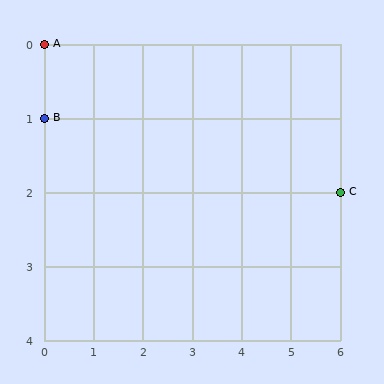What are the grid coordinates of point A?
Point A is at grid coordinates (0, 0).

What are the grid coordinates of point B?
Point B is at grid coordinates (0, 1).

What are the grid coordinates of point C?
Point C is at grid coordinates (6, 2).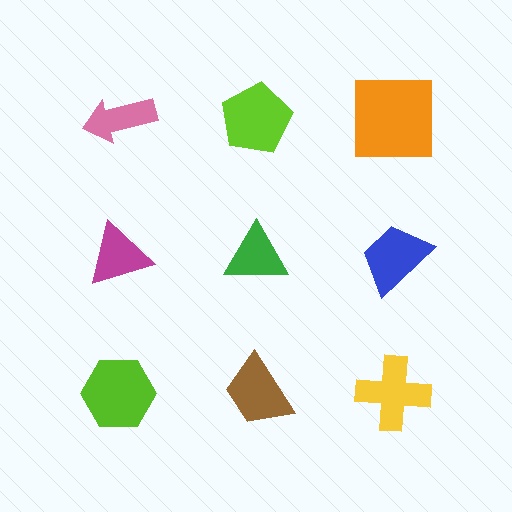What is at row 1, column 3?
An orange square.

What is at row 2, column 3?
A blue trapezoid.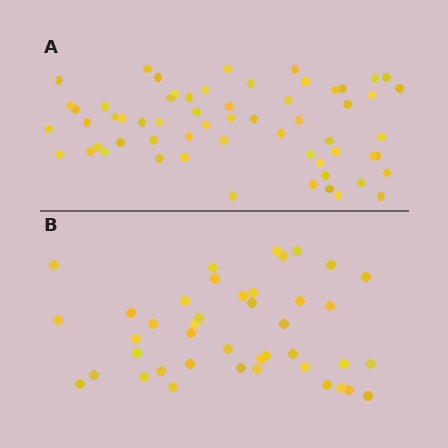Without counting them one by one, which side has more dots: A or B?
Region A (the top region) has more dots.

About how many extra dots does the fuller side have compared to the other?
Region A has approximately 20 more dots than region B.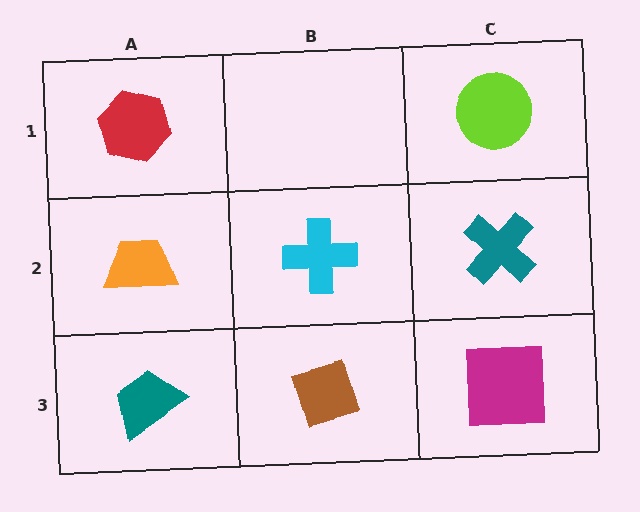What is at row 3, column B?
A brown diamond.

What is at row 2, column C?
A teal cross.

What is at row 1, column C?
A lime circle.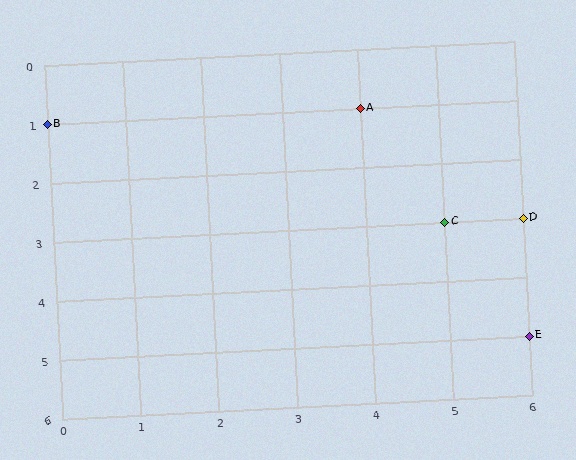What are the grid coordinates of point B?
Point B is at grid coordinates (0, 1).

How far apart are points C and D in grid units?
Points C and D are 1 column apart.